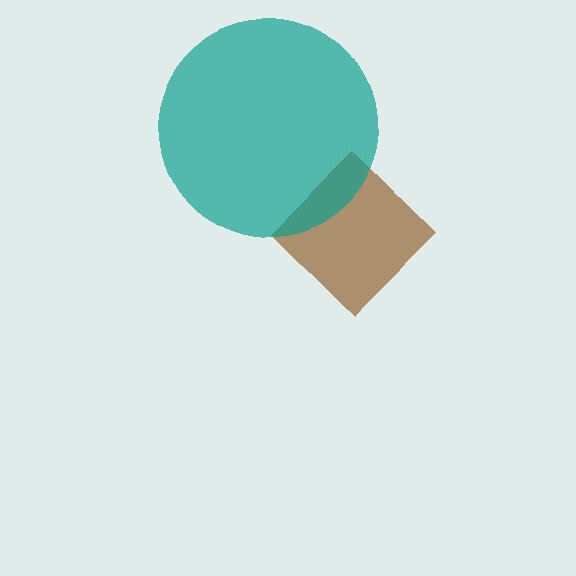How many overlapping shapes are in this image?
There are 2 overlapping shapes in the image.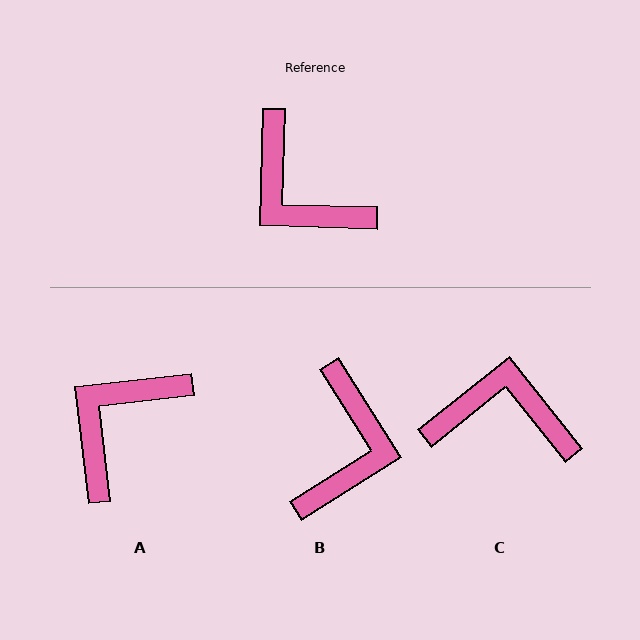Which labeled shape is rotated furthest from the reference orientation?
C, about 140 degrees away.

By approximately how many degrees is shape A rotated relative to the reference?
Approximately 82 degrees clockwise.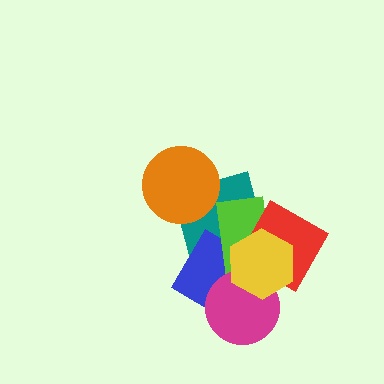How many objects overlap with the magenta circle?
3 objects overlap with the magenta circle.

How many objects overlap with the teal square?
5 objects overlap with the teal square.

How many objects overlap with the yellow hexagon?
5 objects overlap with the yellow hexagon.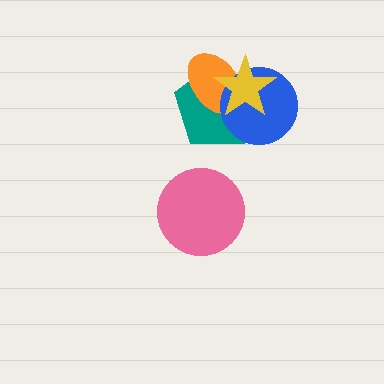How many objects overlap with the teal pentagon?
3 objects overlap with the teal pentagon.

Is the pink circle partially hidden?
No, no other shape covers it.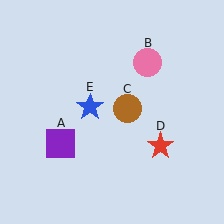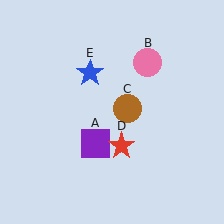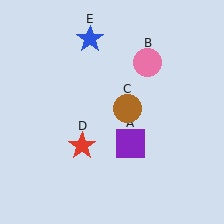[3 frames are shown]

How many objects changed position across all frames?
3 objects changed position: purple square (object A), red star (object D), blue star (object E).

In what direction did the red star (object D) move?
The red star (object D) moved left.